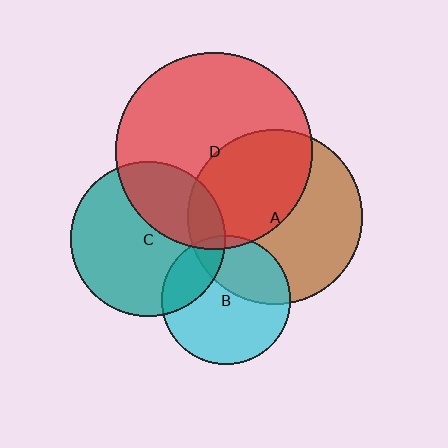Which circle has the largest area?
Circle D (red).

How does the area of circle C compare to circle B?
Approximately 1.4 times.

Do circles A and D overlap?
Yes.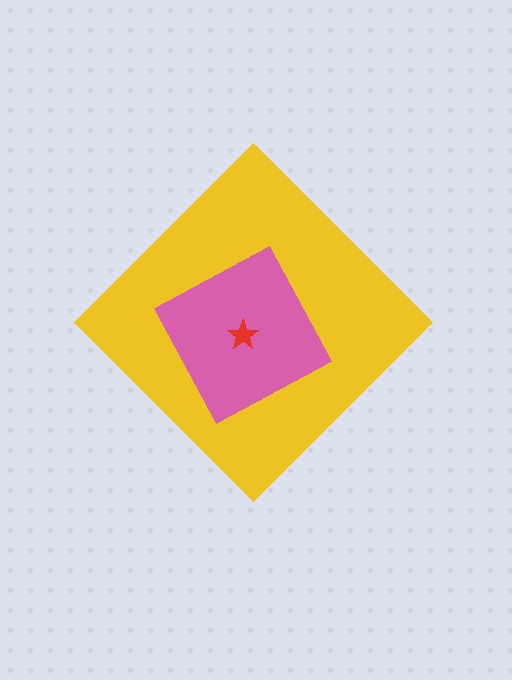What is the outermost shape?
The yellow diamond.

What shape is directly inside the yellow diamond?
The pink square.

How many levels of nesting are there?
3.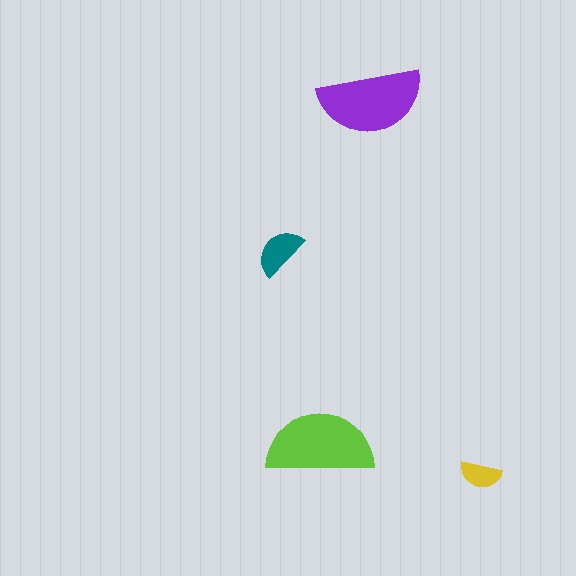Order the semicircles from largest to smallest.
the lime one, the purple one, the teal one, the yellow one.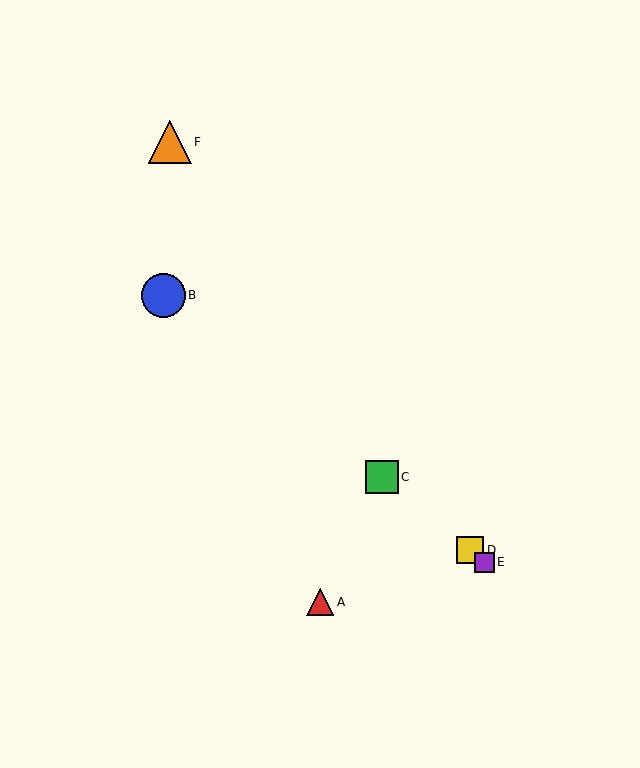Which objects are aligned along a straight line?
Objects B, C, D, E are aligned along a straight line.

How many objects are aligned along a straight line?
4 objects (B, C, D, E) are aligned along a straight line.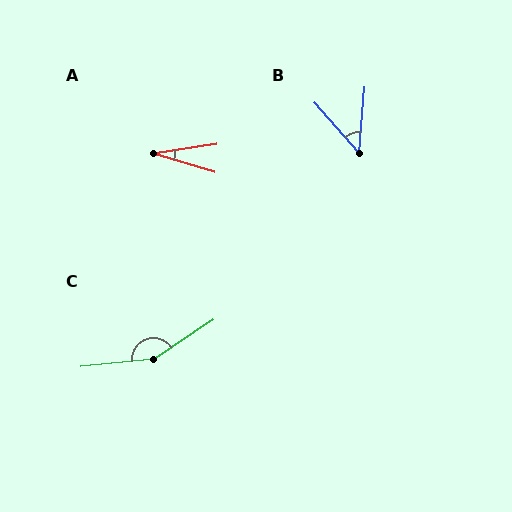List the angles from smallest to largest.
A (25°), B (46°), C (152°).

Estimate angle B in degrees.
Approximately 46 degrees.